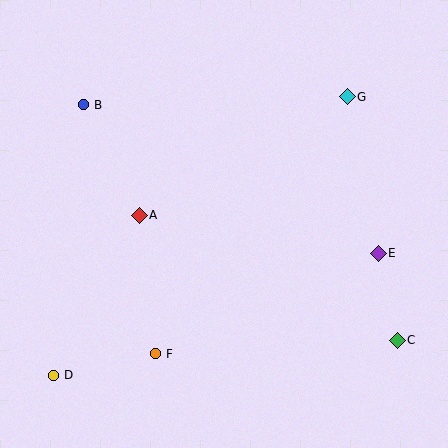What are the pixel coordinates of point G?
Point G is at (347, 97).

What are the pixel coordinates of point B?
Point B is at (84, 105).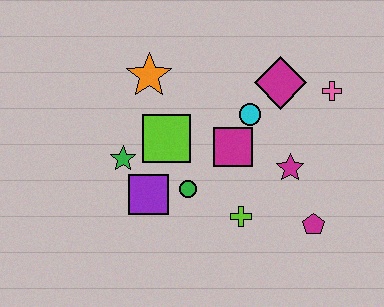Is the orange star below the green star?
No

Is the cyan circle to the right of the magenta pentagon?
No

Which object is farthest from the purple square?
The pink cross is farthest from the purple square.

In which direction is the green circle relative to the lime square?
The green circle is below the lime square.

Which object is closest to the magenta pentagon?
The magenta star is closest to the magenta pentagon.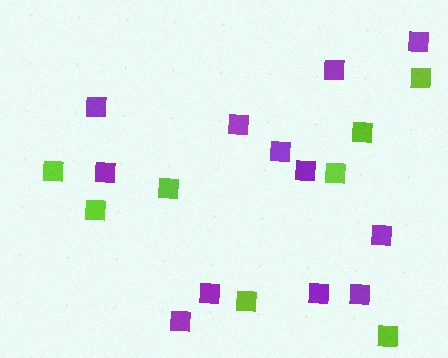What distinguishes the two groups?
There are 2 groups: one group of purple squares (12) and one group of lime squares (8).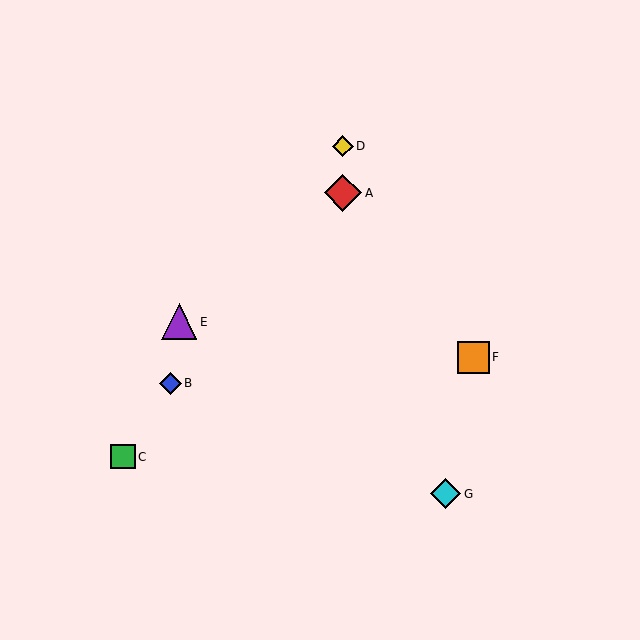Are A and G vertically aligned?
No, A is at x≈343 and G is at x≈446.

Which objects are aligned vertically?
Objects A, D are aligned vertically.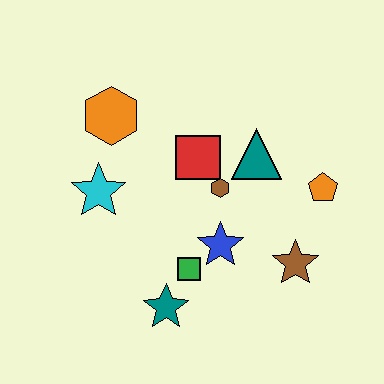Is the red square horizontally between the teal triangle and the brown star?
No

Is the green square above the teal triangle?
No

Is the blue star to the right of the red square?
Yes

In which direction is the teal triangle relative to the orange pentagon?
The teal triangle is to the left of the orange pentagon.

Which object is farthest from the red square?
The teal star is farthest from the red square.